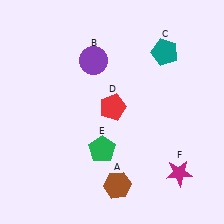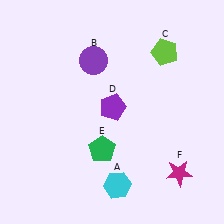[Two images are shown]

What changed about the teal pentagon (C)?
In Image 1, C is teal. In Image 2, it changed to lime.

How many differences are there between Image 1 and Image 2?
There are 3 differences between the two images.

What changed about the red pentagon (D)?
In Image 1, D is red. In Image 2, it changed to purple.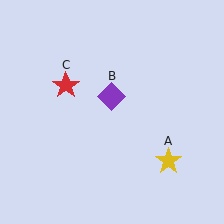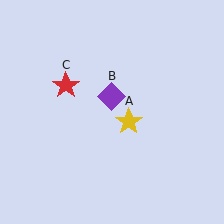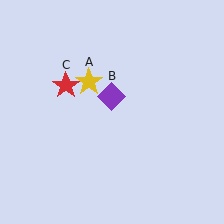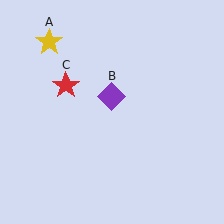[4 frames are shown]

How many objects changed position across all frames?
1 object changed position: yellow star (object A).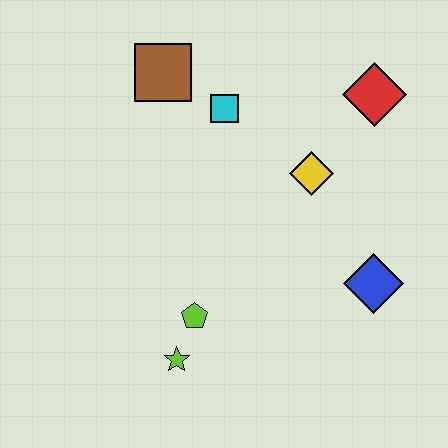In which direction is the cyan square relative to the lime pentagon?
The cyan square is above the lime pentagon.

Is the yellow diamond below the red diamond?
Yes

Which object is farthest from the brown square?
The blue diamond is farthest from the brown square.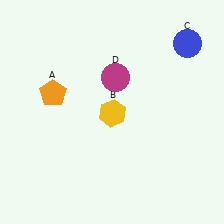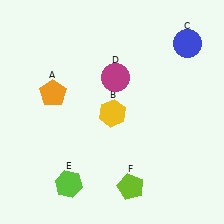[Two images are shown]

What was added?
A lime hexagon (E), a lime pentagon (F) were added in Image 2.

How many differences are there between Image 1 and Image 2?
There are 2 differences between the two images.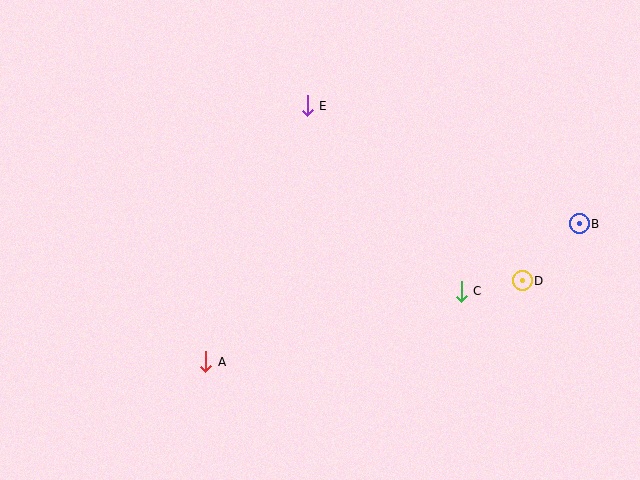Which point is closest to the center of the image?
Point E at (307, 106) is closest to the center.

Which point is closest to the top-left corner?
Point E is closest to the top-left corner.